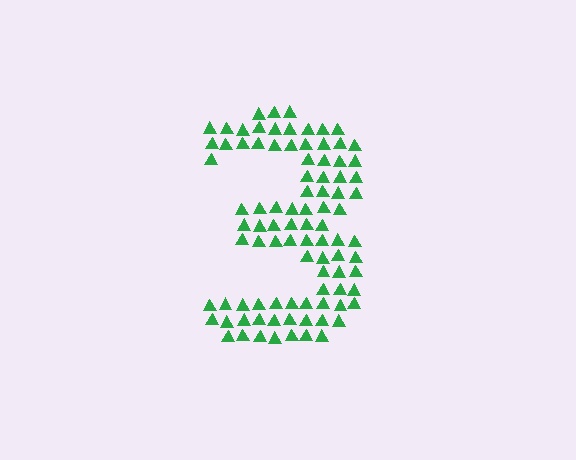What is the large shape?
The large shape is the digit 3.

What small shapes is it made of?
It is made of small triangles.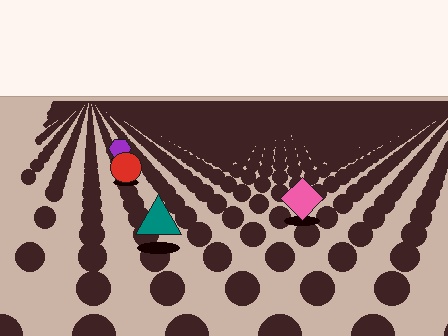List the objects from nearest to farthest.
From nearest to farthest: the teal triangle, the pink diamond, the red circle, the purple hexagon.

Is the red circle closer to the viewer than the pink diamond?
No. The pink diamond is closer — you can tell from the texture gradient: the ground texture is coarser near it.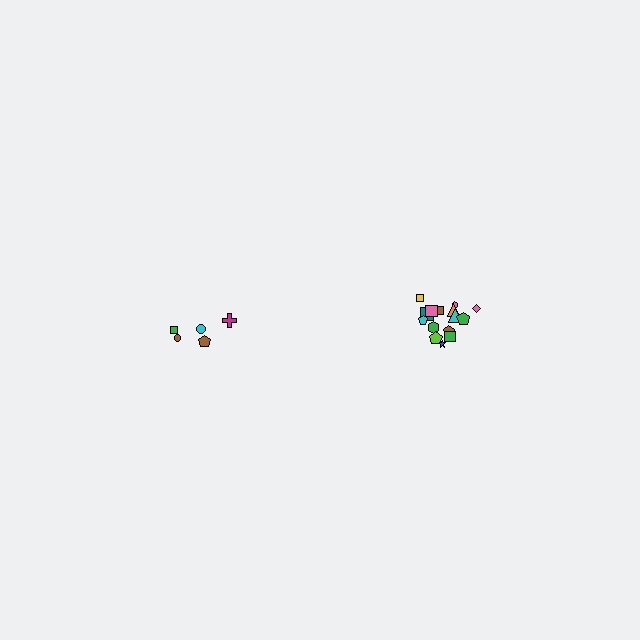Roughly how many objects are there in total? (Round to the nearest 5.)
Roughly 20 objects in total.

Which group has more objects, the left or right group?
The right group.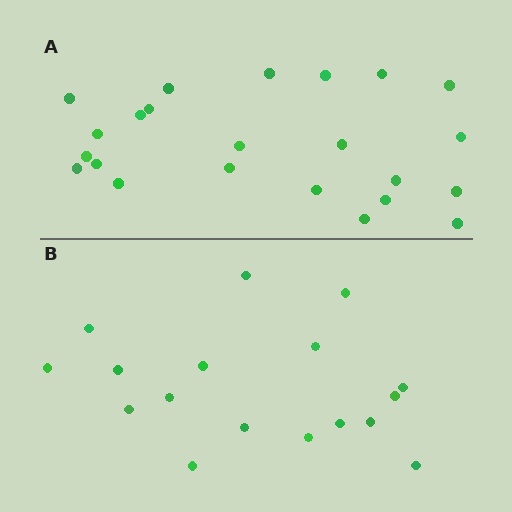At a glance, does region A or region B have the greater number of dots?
Region A (the top region) has more dots.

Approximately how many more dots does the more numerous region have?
Region A has about 6 more dots than region B.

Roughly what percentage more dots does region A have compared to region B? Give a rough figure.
About 35% more.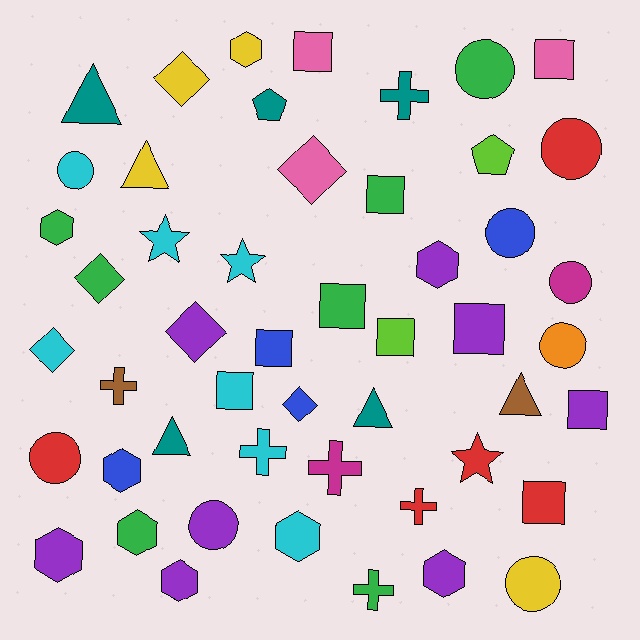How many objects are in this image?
There are 50 objects.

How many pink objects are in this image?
There are 3 pink objects.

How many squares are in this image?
There are 10 squares.